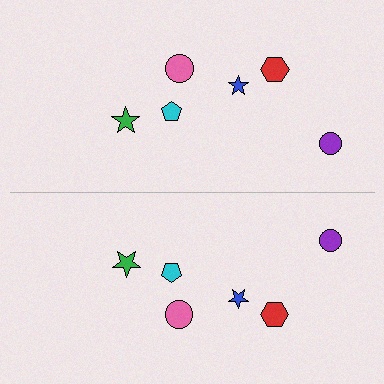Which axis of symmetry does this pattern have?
The pattern has a horizontal axis of symmetry running through the center of the image.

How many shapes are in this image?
There are 12 shapes in this image.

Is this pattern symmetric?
Yes, this pattern has bilateral (reflection) symmetry.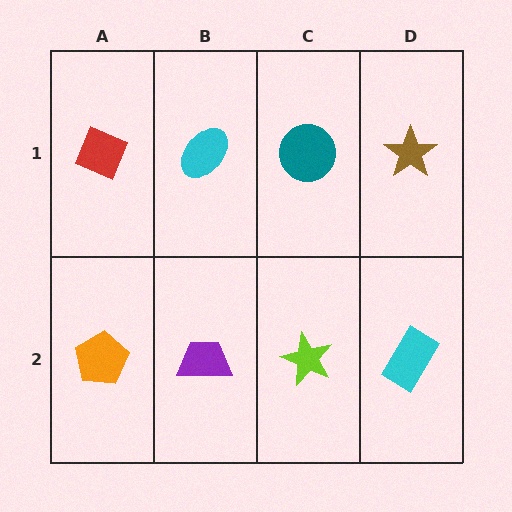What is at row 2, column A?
An orange pentagon.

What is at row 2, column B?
A purple trapezoid.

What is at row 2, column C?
A lime star.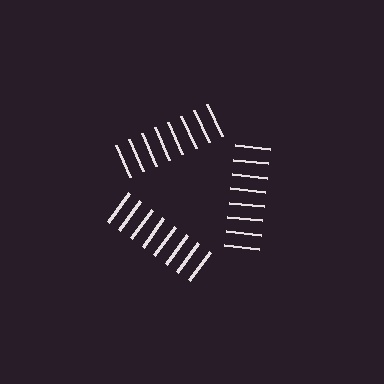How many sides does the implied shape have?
3 sides — the line-ends trace a triangle.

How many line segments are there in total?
24 — 8 along each of the 3 edges.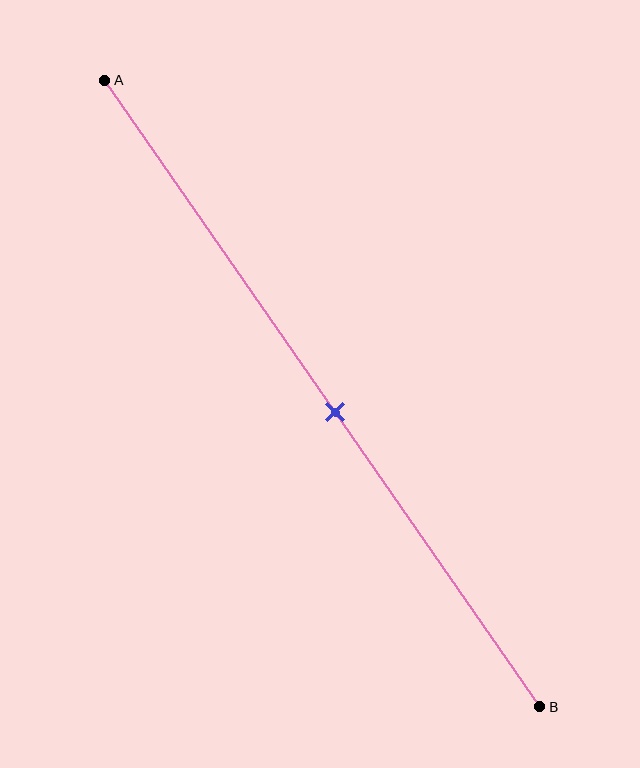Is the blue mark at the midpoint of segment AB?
Yes, the mark is approximately at the midpoint.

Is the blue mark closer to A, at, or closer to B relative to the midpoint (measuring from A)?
The blue mark is approximately at the midpoint of segment AB.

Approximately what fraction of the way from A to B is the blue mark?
The blue mark is approximately 55% of the way from A to B.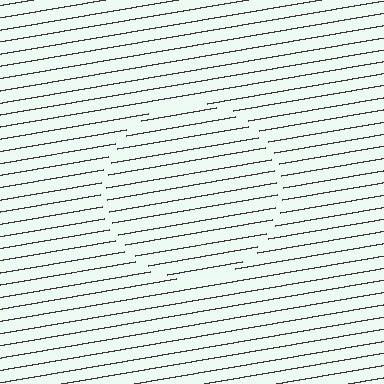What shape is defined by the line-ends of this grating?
An illusory circle. The interior of the shape contains the same grating, shifted by half a period — the contour is defined by the phase discontinuity where line-ends from the inner and outer gratings abut.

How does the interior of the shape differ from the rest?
The interior of the shape contains the same grating, shifted by half a period — the contour is defined by the phase discontinuity where line-ends from the inner and outer gratings abut.